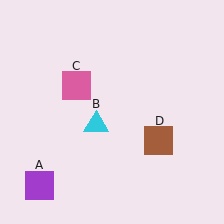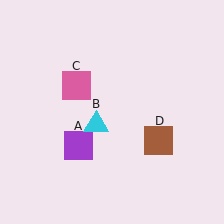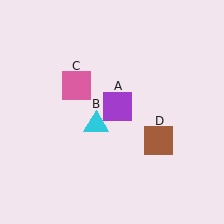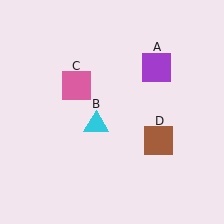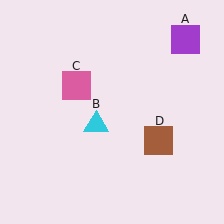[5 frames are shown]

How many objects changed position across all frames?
1 object changed position: purple square (object A).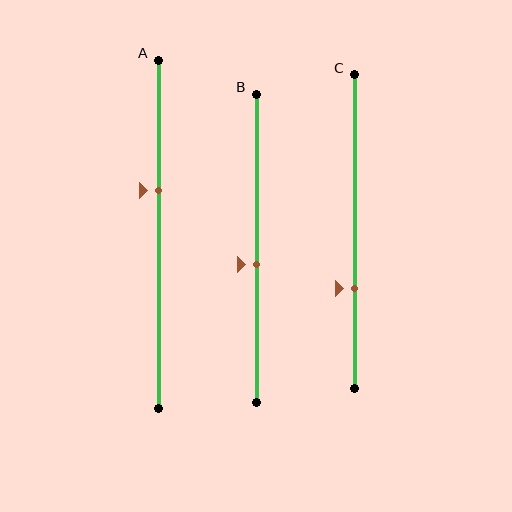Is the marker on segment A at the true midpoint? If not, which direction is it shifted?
No, the marker on segment A is shifted upward by about 13% of the segment length.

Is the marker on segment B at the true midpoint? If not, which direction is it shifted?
No, the marker on segment B is shifted downward by about 5% of the segment length.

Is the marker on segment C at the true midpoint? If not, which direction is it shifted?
No, the marker on segment C is shifted downward by about 18% of the segment length.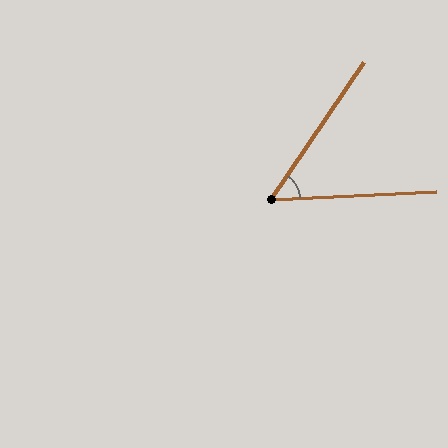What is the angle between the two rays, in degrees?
Approximately 53 degrees.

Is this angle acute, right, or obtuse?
It is acute.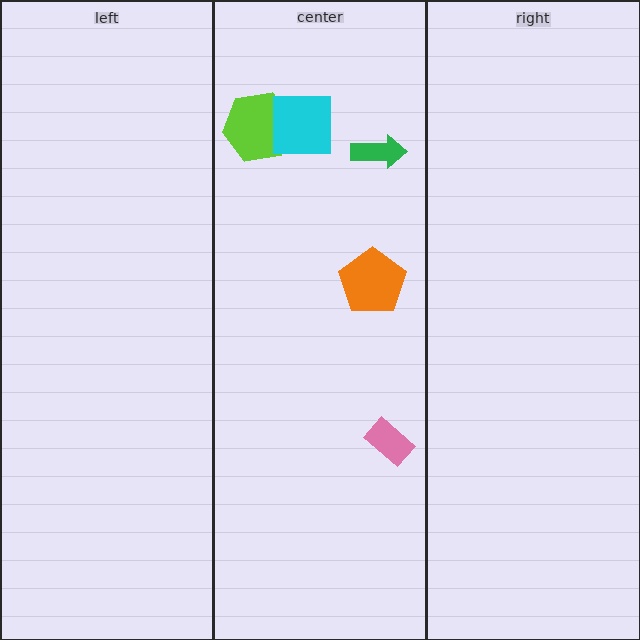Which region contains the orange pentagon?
The center region.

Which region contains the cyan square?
The center region.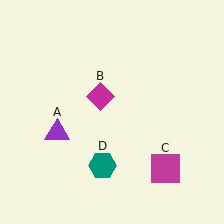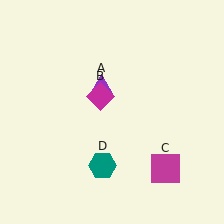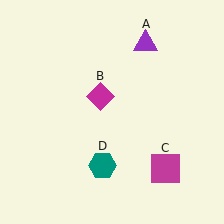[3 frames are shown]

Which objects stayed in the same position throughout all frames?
Magenta diamond (object B) and magenta square (object C) and teal hexagon (object D) remained stationary.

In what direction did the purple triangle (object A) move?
The purple triangle (object A) moved up and to the right.